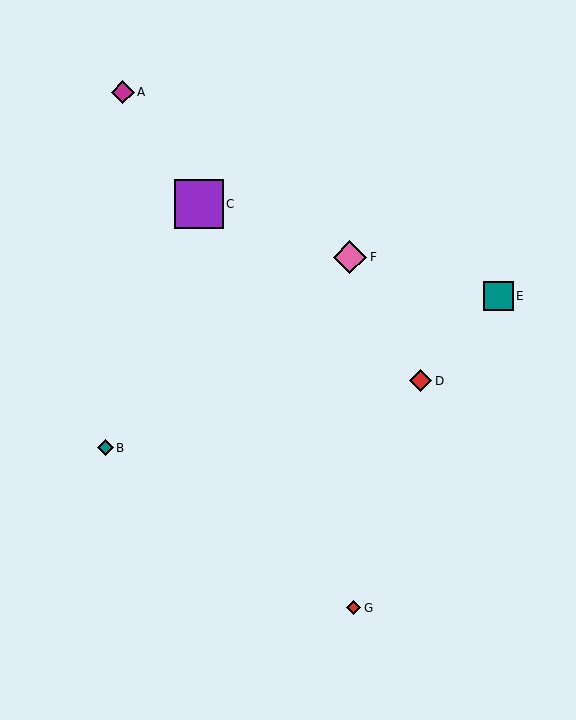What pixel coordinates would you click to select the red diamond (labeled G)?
Click at (353, 608) to select the red diamond G.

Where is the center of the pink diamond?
The center of the pink diamond is at (350, 257).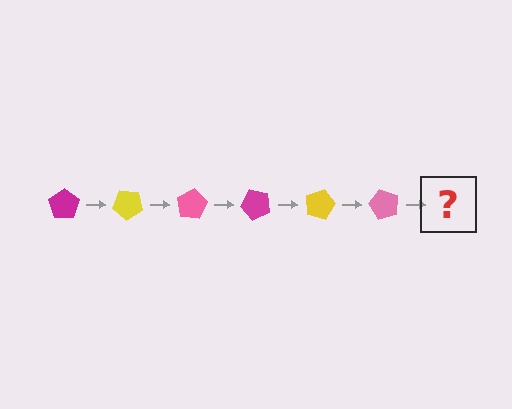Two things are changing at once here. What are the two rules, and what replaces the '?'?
The two rules are that it rotates 40 degrees each step and the color cycles through magenta, yellow, and pink. The '?' should be a magenta pentagon, rotated 240 degrees from the start.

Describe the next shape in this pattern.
It should be a magenta pentagon, rotated 240 degrees from the start.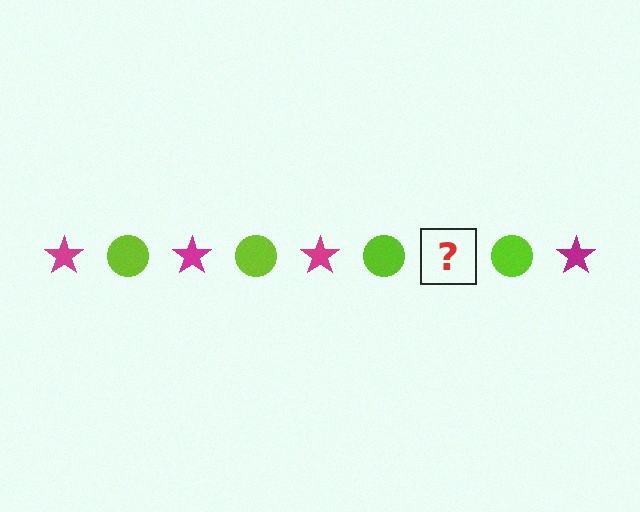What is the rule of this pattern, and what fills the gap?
The rule is that the pattern alternates between magenta star and lime circle. The gap should be filled with a magenta star.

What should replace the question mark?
The question mark should be replaced with a magenta star.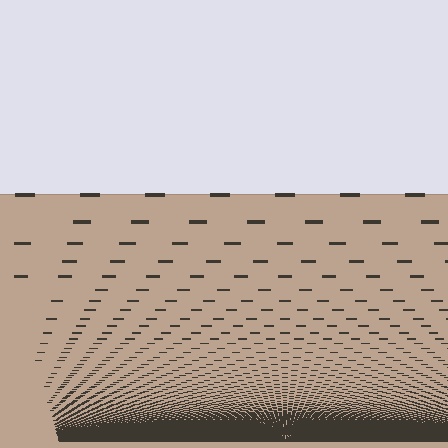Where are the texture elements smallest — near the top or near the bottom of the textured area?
Near the bottom.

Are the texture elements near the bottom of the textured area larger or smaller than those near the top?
Smaller. The gradient is inverted — elements near the bottom are smaller and denser.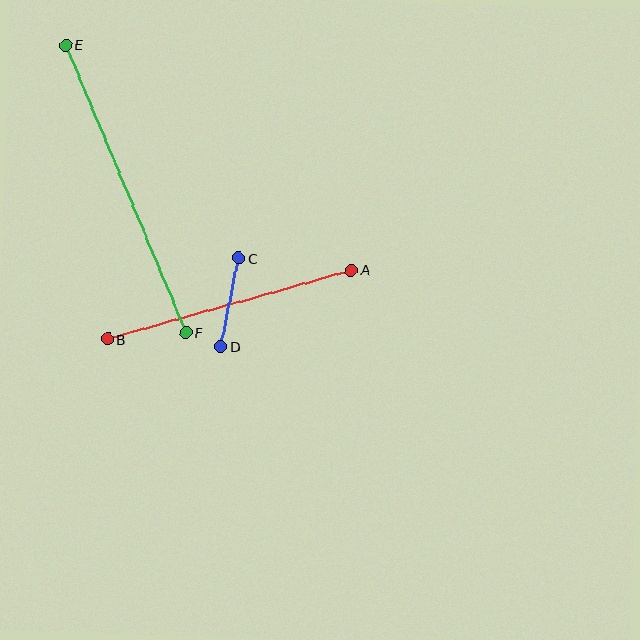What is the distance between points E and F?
The distance is approximately 312 pixels.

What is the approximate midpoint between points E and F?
The midpoint is at approximately (126, 189) pixels.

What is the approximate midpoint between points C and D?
The midpoint is at approximately (230, 302) pixels.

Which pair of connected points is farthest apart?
Points E and F are farthest apart.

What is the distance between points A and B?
The distance is approximately 253 pixels.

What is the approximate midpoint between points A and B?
The midpoint is at approximately (229, 304) pixels.